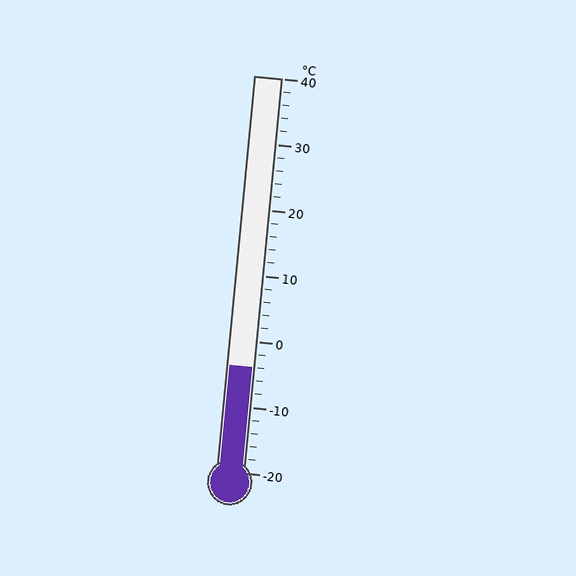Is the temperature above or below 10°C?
The temperature is below 10°C.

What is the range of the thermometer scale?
The thermometer scale ranges from -20°C to 40°C.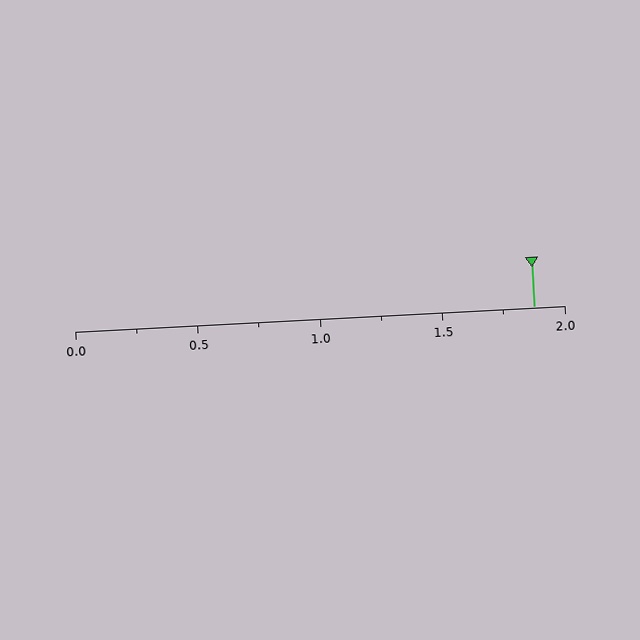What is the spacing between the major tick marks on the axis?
The major ticks are spaced 0.5 apart.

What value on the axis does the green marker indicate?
The marker indicates approximately 1.88.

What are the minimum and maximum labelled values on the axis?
The axis runs from 0.0 to 2.0.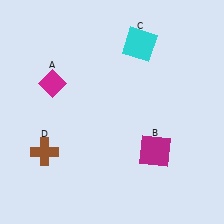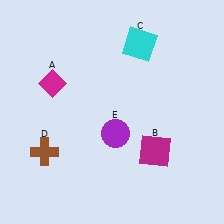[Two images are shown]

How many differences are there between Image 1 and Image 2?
There is 1 difference between the two images.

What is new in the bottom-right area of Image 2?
A purple circle (E) was added in the bottom-right area of Image 2.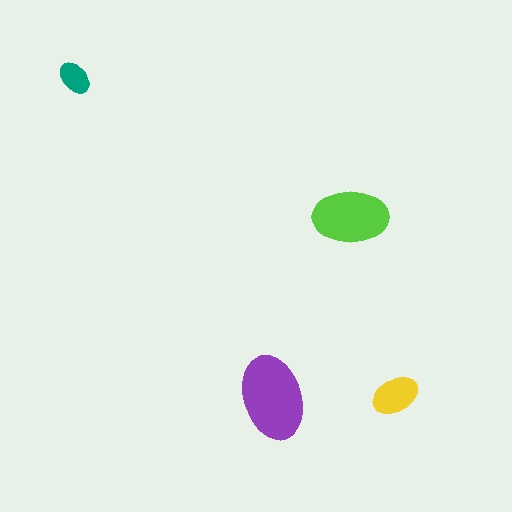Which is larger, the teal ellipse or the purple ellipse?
The purple one.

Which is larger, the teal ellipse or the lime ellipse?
The lime one.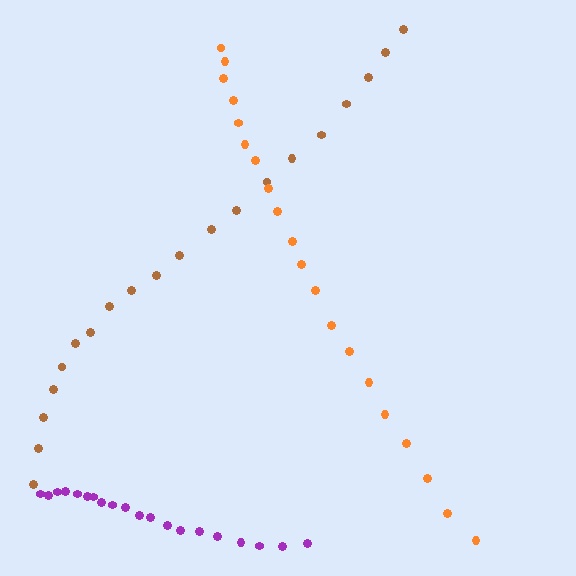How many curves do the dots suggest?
There are 3 distinct paths.